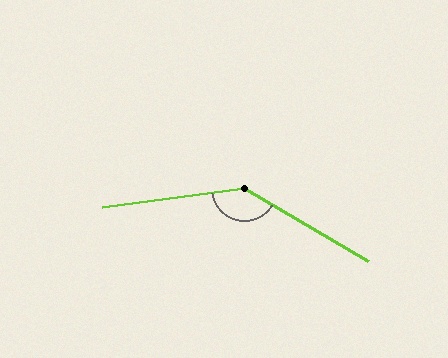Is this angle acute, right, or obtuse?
It is obtuse.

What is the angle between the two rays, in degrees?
Approximately 142 degrees.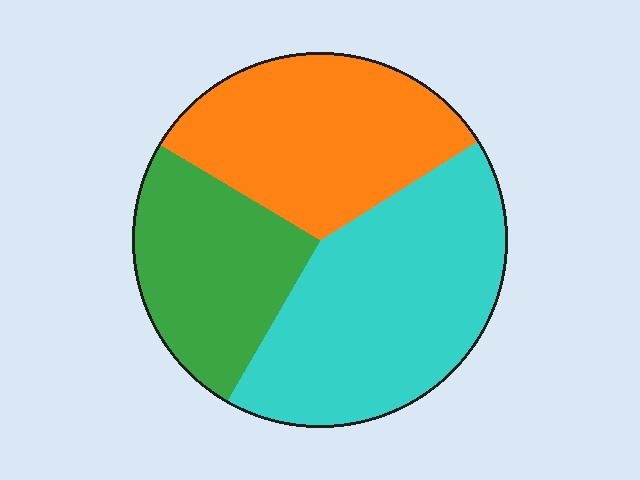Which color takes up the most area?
Cyan, at roughly 40%.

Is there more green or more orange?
Orange.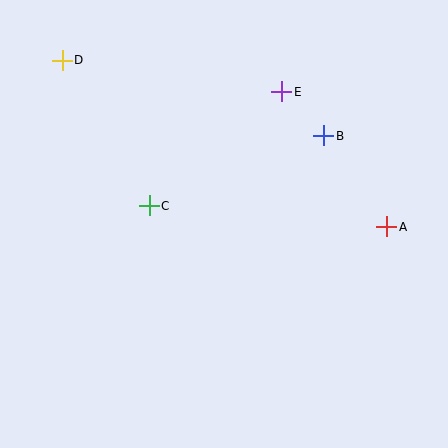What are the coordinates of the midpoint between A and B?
The midpoint between A and B is at (355, 181).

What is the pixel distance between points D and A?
The distance between D and A is 365 pixels.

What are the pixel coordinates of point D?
Point D is at (62, 60).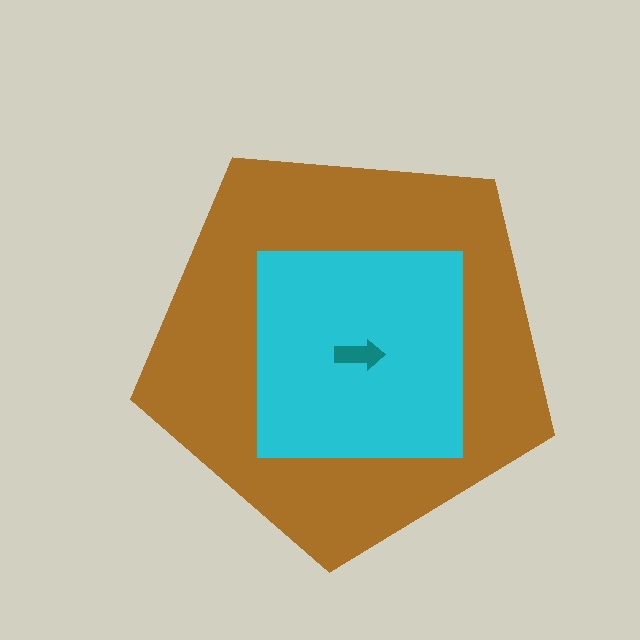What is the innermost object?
The teal arrow.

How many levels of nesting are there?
3.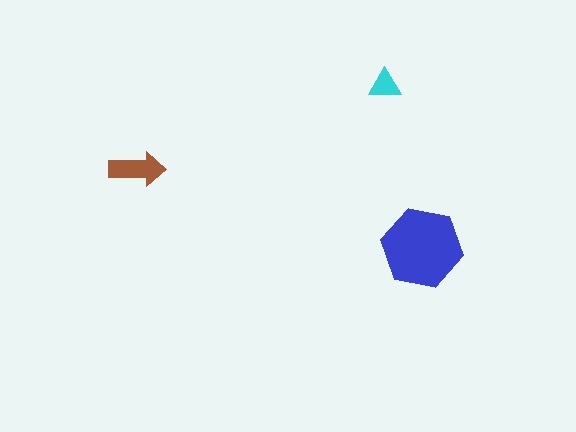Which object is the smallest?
The cyan triangle.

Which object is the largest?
The blue hexagon.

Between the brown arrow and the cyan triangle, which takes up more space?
The brown arrow.